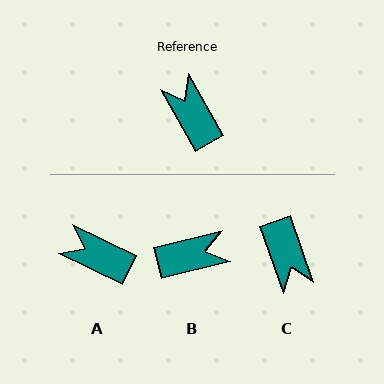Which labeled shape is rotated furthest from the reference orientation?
C, about 169 degrees away.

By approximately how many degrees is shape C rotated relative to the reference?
Approximately 169 degrees counter-clockwise.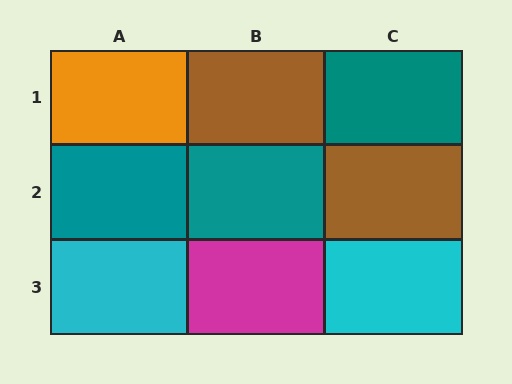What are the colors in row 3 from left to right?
Cyan, magenta, cyan.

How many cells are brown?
2 cells are brown.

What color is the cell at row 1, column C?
Teal.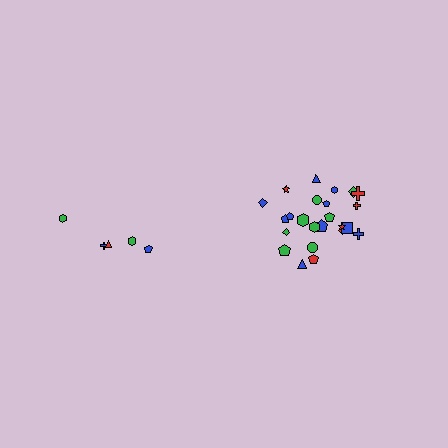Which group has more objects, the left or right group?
The right group.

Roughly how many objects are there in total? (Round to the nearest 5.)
Roughly 30 objects in total.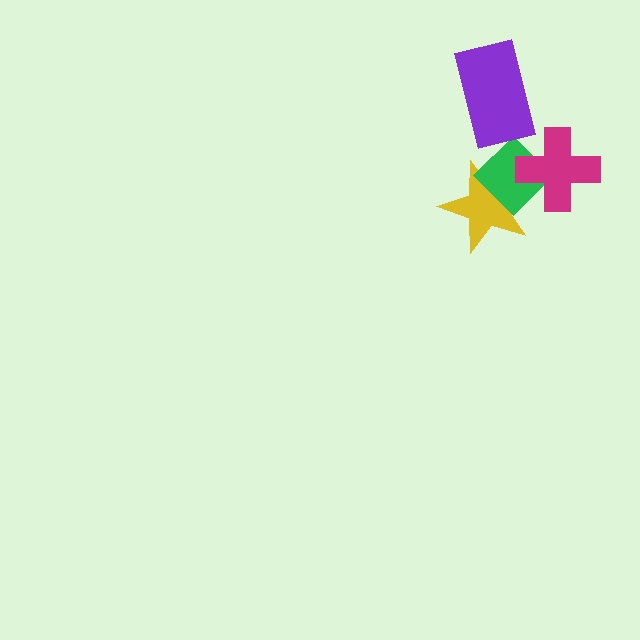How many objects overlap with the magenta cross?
2 objects overlap with the magenta cross.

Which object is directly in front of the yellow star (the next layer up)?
The green diamond is directly in front of the yellow star.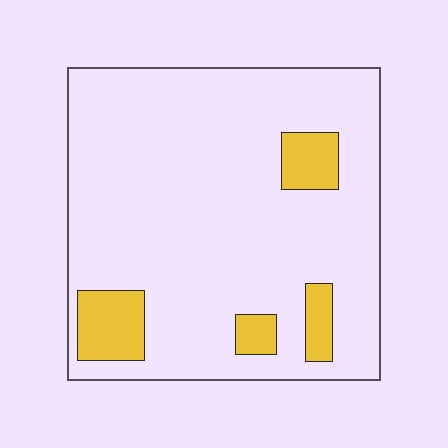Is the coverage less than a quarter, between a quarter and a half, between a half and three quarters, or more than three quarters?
Less than a quarter.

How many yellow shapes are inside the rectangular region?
4.